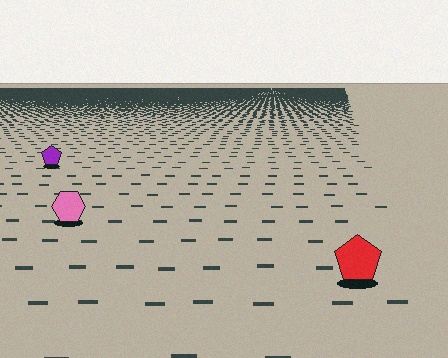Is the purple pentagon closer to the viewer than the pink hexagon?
No. The pink hexagon is closer — you can tell from the texture gradient: the ground texture is coarser near it.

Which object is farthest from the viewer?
The purple pentagon is farthest from the viewer. It appears smaller and the ground texture around it is denser.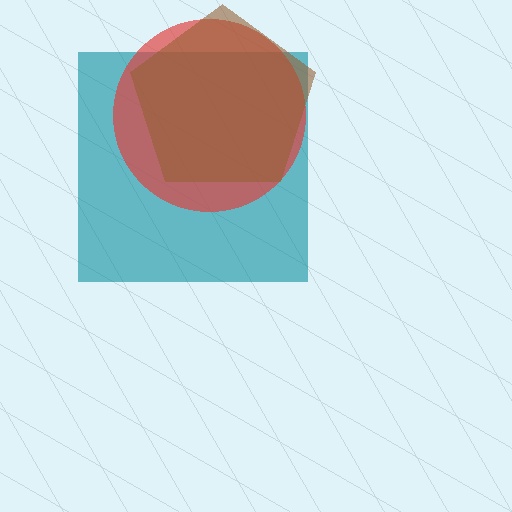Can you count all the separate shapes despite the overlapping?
Yes, there are 3 separate shapes.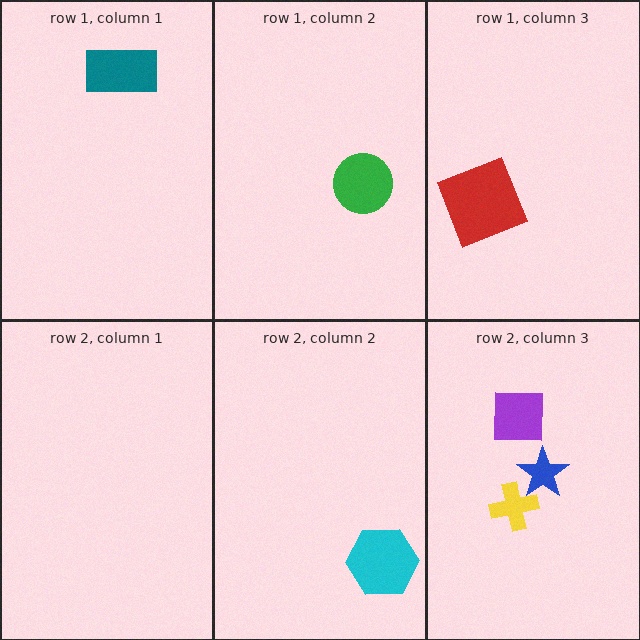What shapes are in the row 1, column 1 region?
The teal rectangle.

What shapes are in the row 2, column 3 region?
The purple square, the yellow cross, the blue star.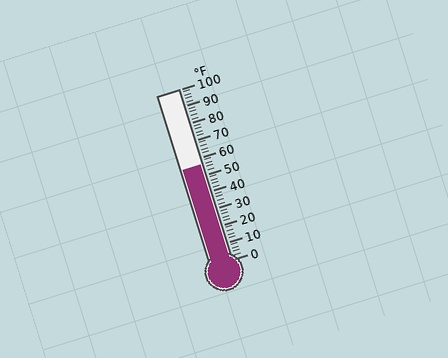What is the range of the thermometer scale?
The thermometer scale ranges from 0°F to 100°F.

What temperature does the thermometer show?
The thermometer shows approximately 56°F.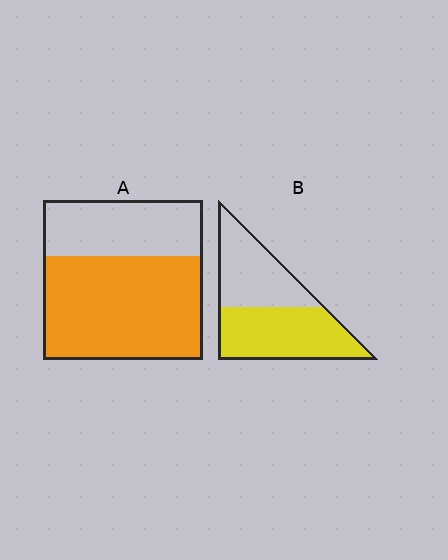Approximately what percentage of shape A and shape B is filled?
A is approximately 65% and B is approximately 55%.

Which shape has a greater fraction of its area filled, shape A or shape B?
Shape A.